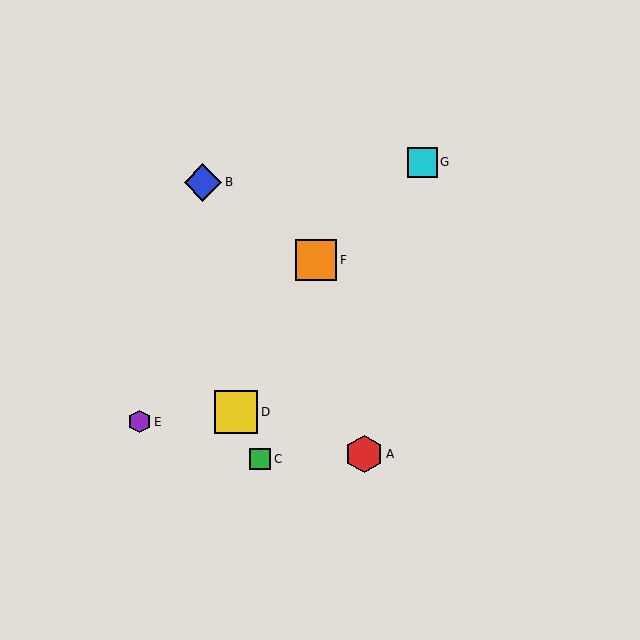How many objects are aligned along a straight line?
3 objects (E, F, G) are aligned along a straight line.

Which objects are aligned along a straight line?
Objects E, F, G are aligned along a straight line.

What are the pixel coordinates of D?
Object D is at (236, 412).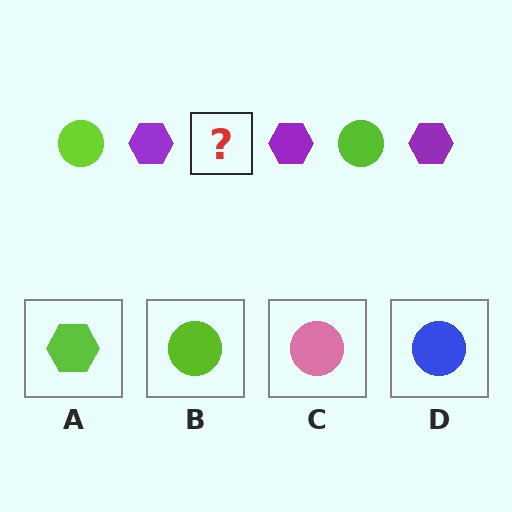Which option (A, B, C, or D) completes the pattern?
B.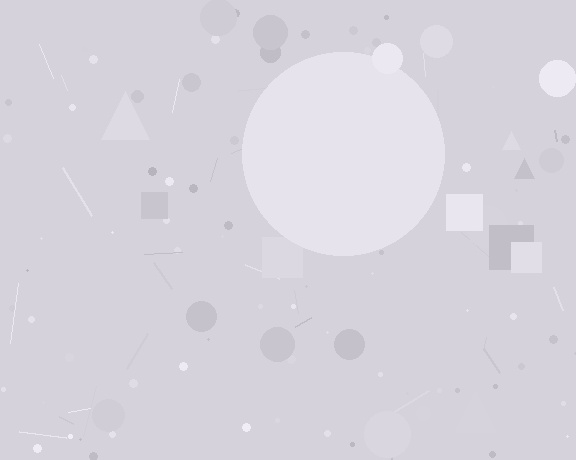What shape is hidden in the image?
A circle is hidden in the image.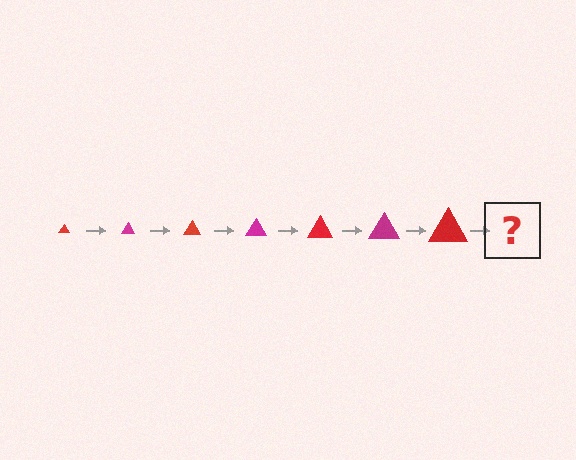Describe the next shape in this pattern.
It should be a magenta triangle, larger than the previous one.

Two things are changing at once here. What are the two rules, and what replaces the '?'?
The two rules are that the triangle grows larger each step and the color cycles through red and magenta. The '?' should be a magenta triangle, larger than the previous one.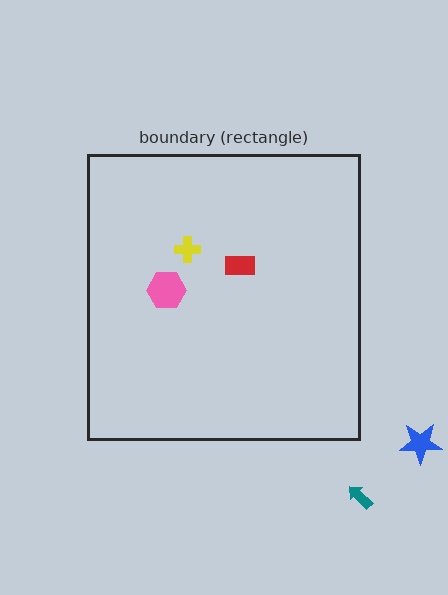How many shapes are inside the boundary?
3 inside, 2 outside.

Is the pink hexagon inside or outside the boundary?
Inside.